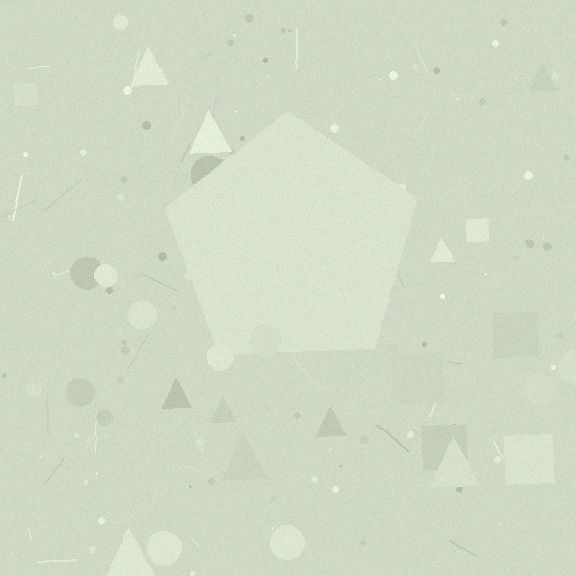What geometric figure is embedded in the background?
A pentagon is embedded in the background.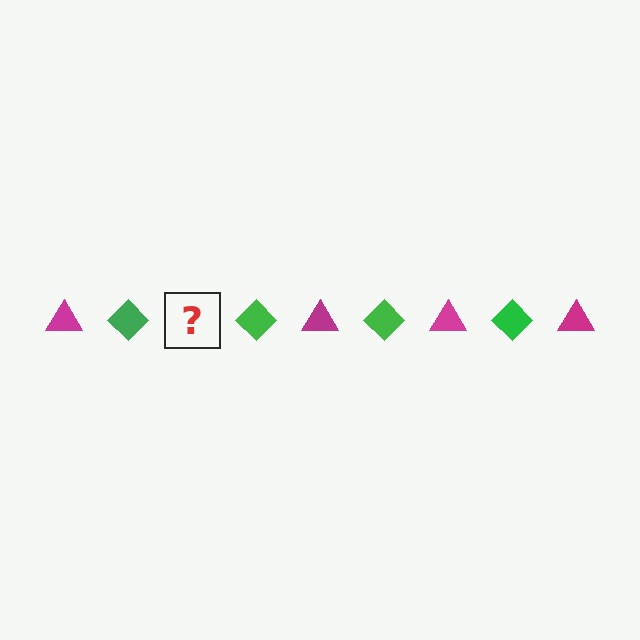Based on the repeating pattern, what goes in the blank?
The blank should be a magenta triangle.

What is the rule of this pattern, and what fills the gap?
The rule is that the pattern alternates between magenta triangle and green diamond. The gap should be filled with a magenta triangle.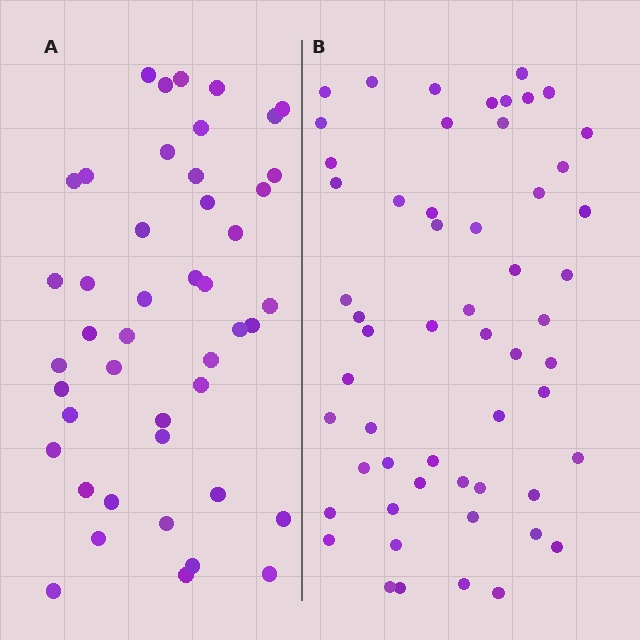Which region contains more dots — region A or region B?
Region B (the right region) has more dots.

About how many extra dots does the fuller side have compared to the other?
Region B has roughly 12 or so more dots than region A.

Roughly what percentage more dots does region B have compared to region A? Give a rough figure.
About 25% more.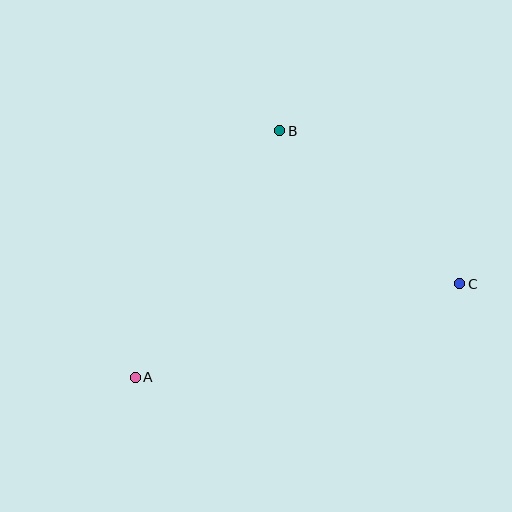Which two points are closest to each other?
Points B and C are closest to each other.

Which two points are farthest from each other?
Points A and C are farthest from each other.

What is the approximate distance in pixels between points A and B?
The distance between A and B is approximately 286 pixels.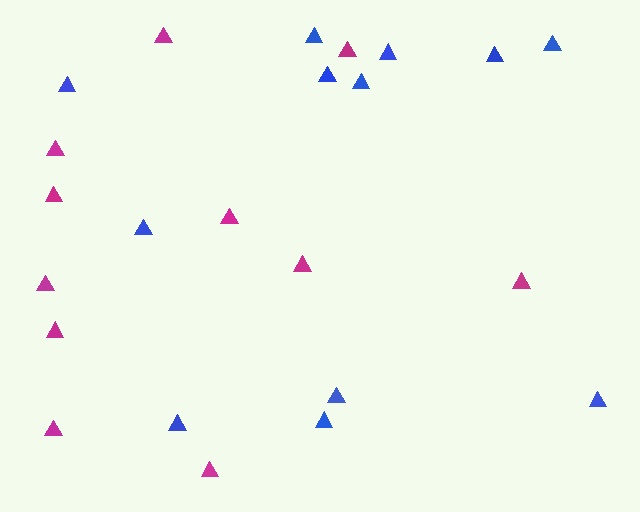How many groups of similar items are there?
There are 2 groups: one group of blue triangles (12) and one group of magenta triangles (11).